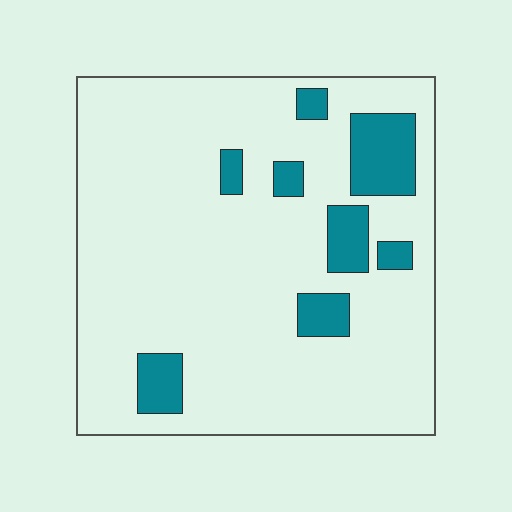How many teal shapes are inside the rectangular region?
8.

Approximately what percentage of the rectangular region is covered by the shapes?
Approximately 15%.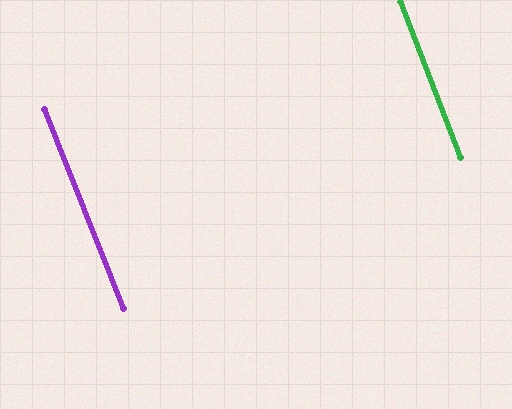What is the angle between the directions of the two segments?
Approximately 0 degrees.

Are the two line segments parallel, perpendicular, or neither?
Parallel — their directions differ by only 0.5°.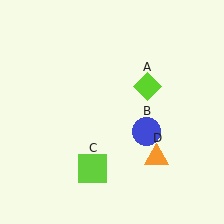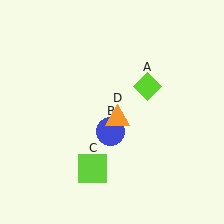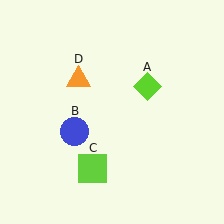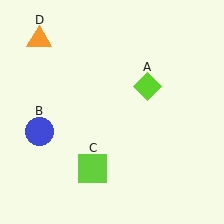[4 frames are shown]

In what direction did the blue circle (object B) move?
The blue circle (object B) moved left.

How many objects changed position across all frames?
2 objects changed position: blue circle (object B), orange triangle (object D).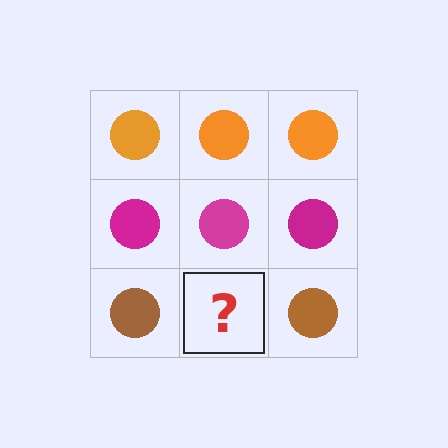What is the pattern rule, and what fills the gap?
The rule is that each row has a consistent color. The gap should be filled with a brown circle.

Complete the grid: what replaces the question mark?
The question mark should be replaced with a brown circle.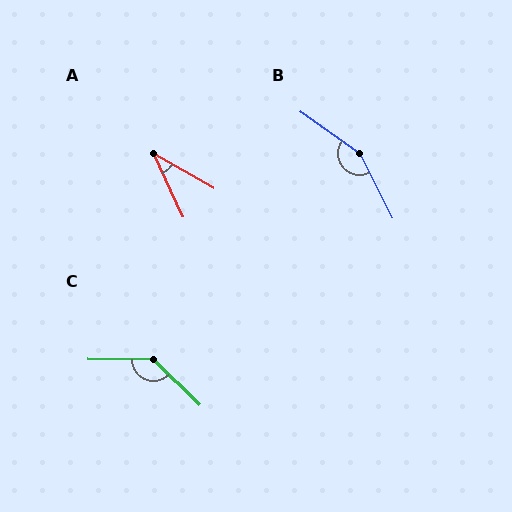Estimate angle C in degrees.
Approximately 136 degrees.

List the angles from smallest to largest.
A (35°), C (136°), B (152°).